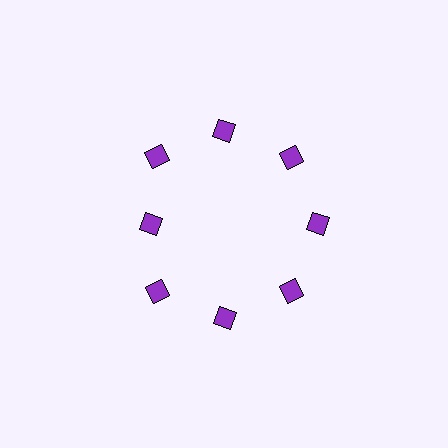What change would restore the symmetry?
The symmetry would be restored by moving it outward, back onto the ring so that all 8 diamonds sit at equal angles and equal distance from the center.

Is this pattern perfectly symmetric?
No. The 8 purple diamonds are arranged in a ring, but one element near the 9 o'clock position is pulled inward toward the center, breaking the 8-fold rotational symmetry.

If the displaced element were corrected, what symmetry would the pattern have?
It would have 8-fold rotational symmetry — the pattern would map onto itself every 45 degrees.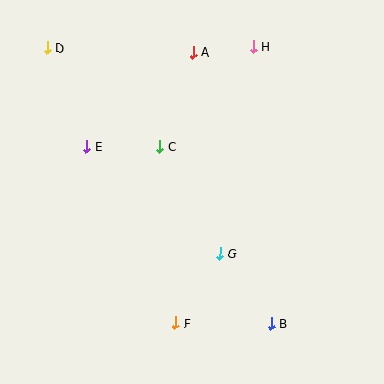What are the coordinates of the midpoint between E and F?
The midpoint between E and F is at (131, 235).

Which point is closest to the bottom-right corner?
Point B is closest to the bottom-right corner.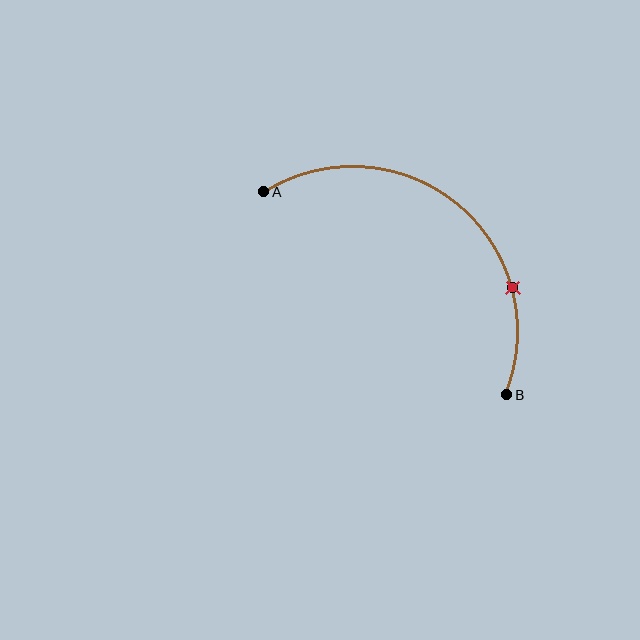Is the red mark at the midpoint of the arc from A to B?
No. The red mark lies on the arc but is closer to endpoint B. The arc midpoint would be at the point on the curve equidistant along the arc from both A and B.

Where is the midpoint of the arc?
The arc midpoint is the point on the curve farthest from the straight line joining A and B. It sits above and to the right of that line.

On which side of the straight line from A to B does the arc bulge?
The arc bulges above and to the right of the straight line connecting A and B.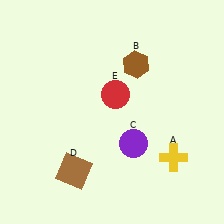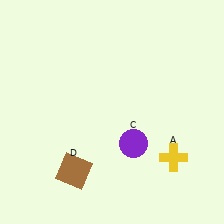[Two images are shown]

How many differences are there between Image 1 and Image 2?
There are 2 differences between the two images.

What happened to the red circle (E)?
The red circle (E) was removed in Image 2. It was in the top-right area of Image 1.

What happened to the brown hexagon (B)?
The brown hexagon (B) was removed in Image 2. It was in the top-right area of Image 1.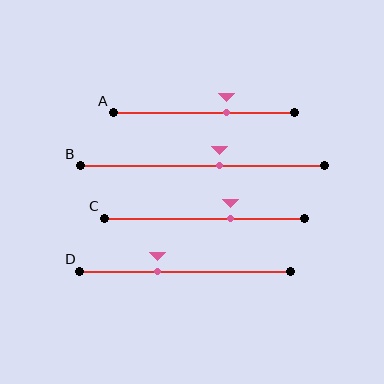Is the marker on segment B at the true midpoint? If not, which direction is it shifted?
No, the marker on segment B is shifted to the right by about 7% of the segment length.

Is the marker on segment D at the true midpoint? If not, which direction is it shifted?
No, the marker on segment D is shifted to the left by about 13% of the segment length.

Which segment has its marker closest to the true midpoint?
Segment B has its marker closest to the true midpoint.